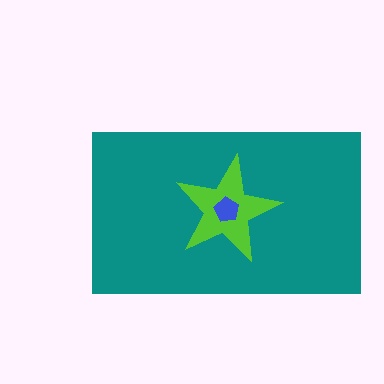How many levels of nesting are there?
3.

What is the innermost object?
The blue pentagon.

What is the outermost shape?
The teal rectangle.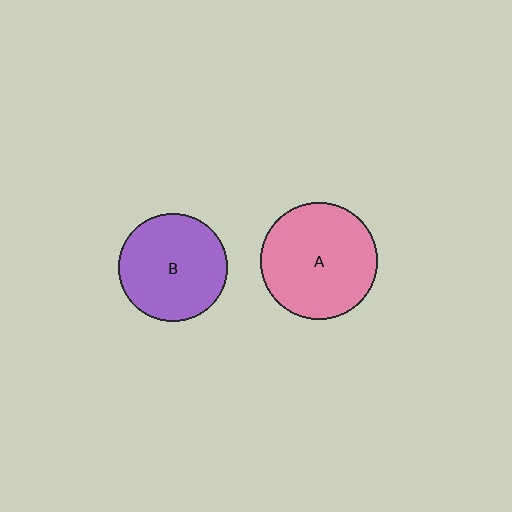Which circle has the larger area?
Circle A (pink).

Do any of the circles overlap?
No, none of the circles overlap.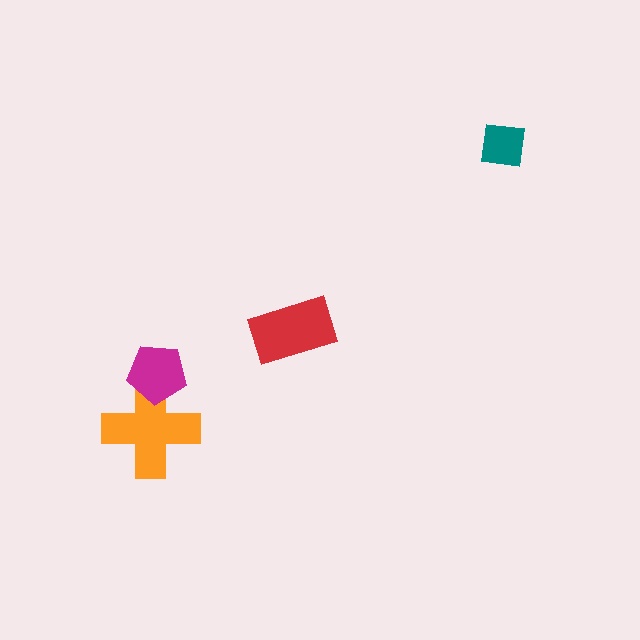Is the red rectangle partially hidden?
No, no other shape covers it.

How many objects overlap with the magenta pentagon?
1 object overlaps with the magenta pentagon.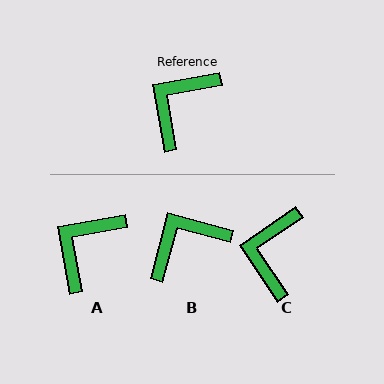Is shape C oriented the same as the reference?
No, it is off by about 25 degrees.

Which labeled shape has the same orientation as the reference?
A.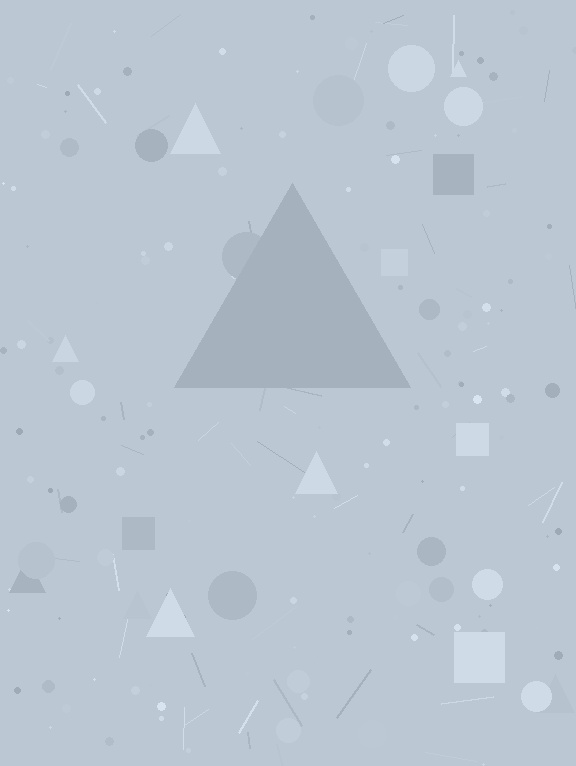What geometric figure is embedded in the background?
A triangle is embedded in the background.